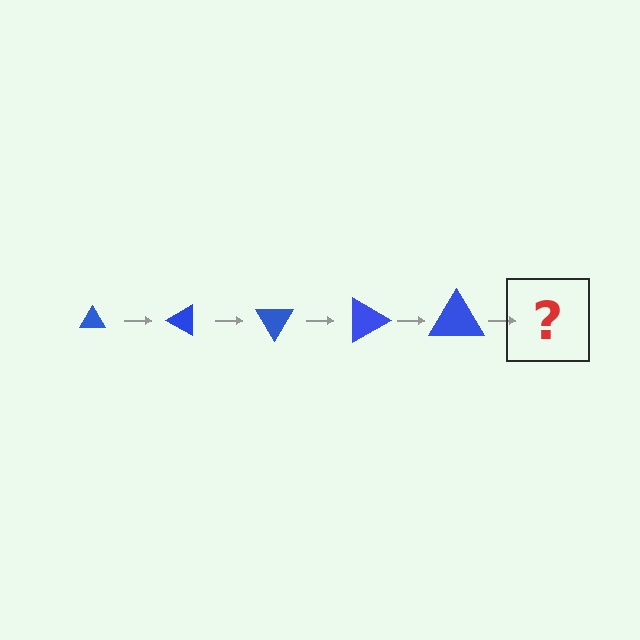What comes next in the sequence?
The next element should be a triangle, larger than the previous one and rotated 150 degrees from the start.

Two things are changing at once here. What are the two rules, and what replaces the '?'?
The two rules are that the triangle grows larger each step and it rotates 30 degrees each step. The '?' should be a triangle, larger than the previous one and rotated 150 degrees from the start.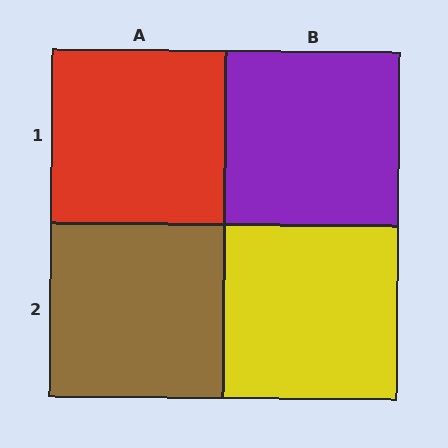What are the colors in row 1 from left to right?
Red, purple.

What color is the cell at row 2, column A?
Brown.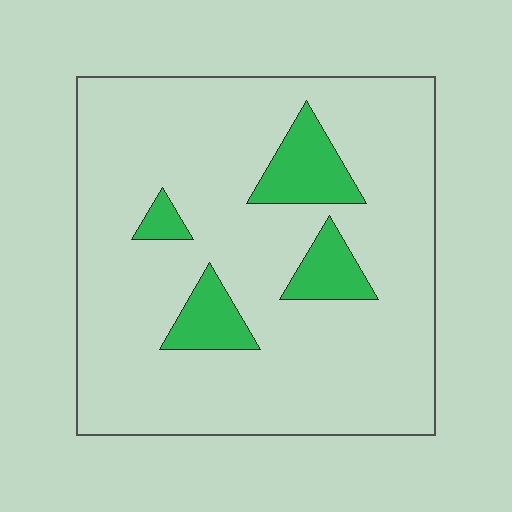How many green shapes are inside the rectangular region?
4.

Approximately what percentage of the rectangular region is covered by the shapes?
Approximately 15%.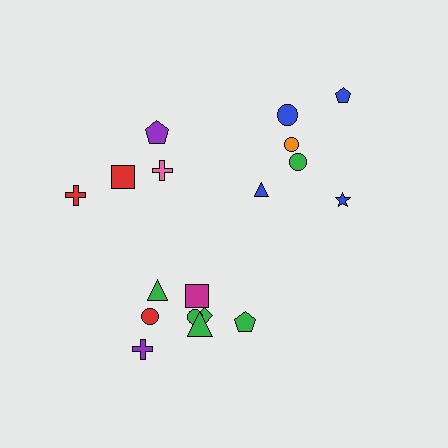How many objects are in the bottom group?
There are 8 objects.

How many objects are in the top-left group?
There are 4 objects.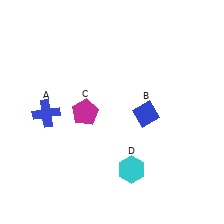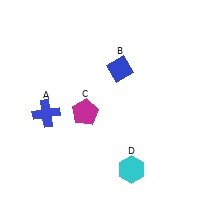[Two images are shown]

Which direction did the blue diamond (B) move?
The blue diamond (B) moved up.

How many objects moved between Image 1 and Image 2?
1 object moved between the two images.